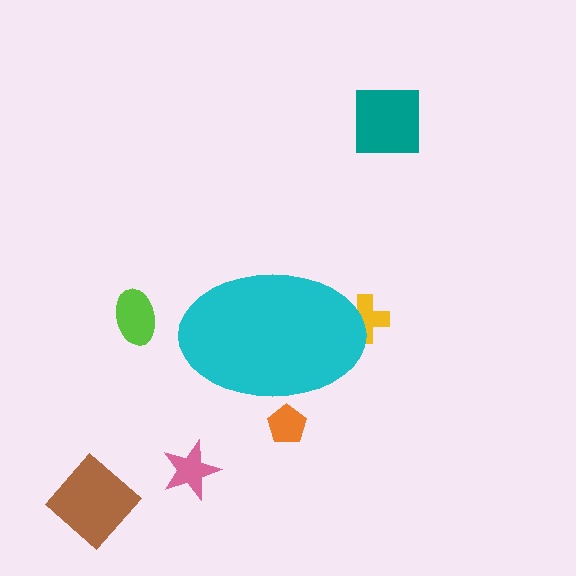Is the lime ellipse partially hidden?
No, the lime ellipse is fully visible.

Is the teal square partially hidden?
No, the teal square is fully visible.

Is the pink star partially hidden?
No, the pink star is fully visible.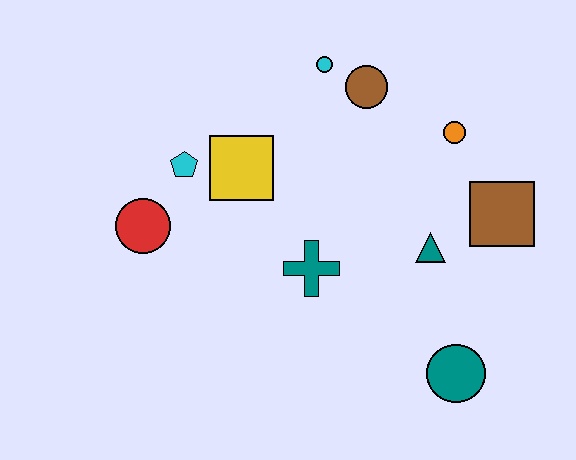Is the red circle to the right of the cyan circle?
No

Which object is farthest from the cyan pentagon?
The teal circle is farthest from the cyan pentagon.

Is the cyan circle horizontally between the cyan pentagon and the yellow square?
No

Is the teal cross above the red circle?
No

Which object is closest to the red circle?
The cyan pentagon is closest to the red circle.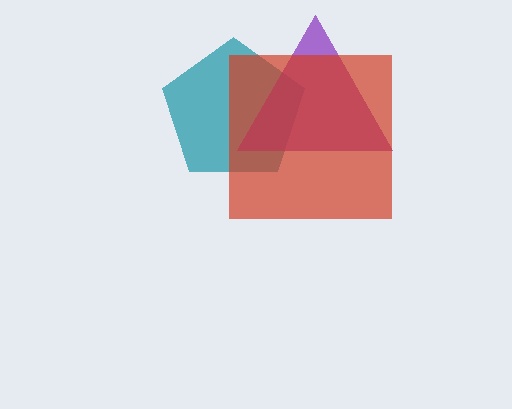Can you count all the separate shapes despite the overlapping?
Yes, there are 3 separate shapes.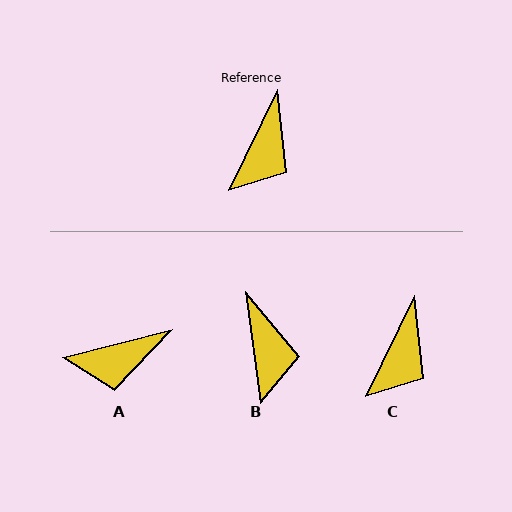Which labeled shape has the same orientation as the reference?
C.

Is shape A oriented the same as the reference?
No, it is off by about 50 degrees.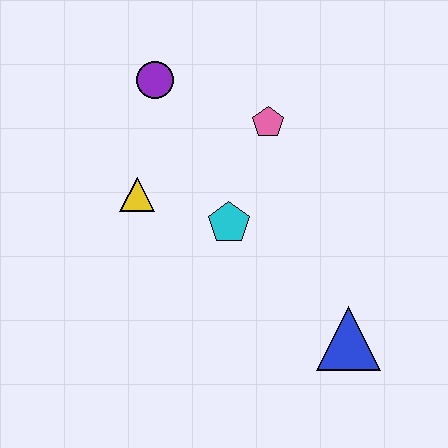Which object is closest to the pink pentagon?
The cyan pentagon is closest to the pink pentagon.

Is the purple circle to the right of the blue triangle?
No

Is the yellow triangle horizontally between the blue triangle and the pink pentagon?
No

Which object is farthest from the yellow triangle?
The blue triangle is farthest from the yellow triangle.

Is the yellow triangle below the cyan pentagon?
No